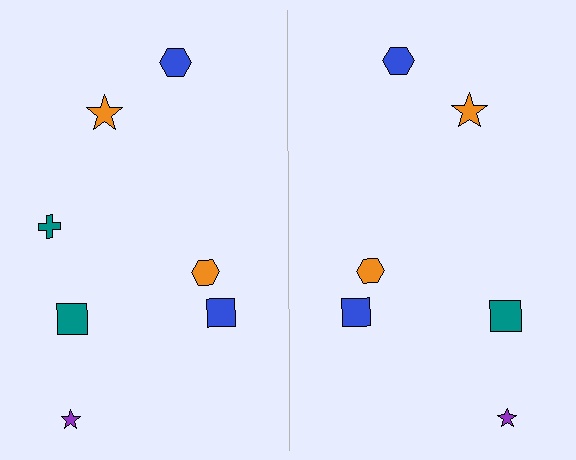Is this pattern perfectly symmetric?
No, the pattern is not perfectly symmetric. A teal cross is missing from the right side.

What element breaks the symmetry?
A teal cross is missing from the right side.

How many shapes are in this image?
There are 13 shapes in this image.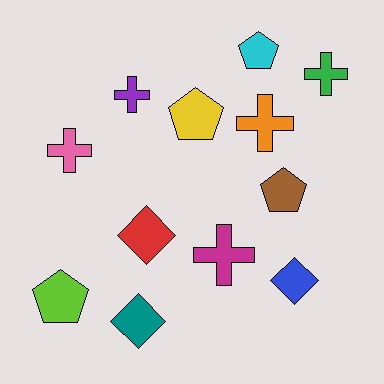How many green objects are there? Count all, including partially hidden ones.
There is 1 green object.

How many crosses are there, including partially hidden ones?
There are 5 crosses.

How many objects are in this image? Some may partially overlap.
There are 12 objects.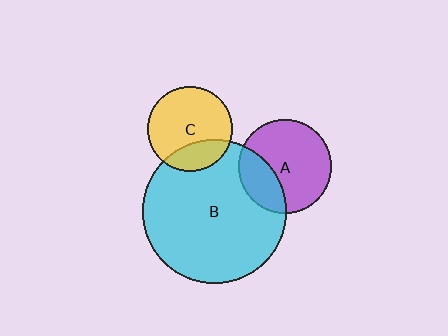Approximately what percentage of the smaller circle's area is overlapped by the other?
Approximately 30%.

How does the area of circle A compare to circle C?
Approximately 1.2 times.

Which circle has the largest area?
Circle B (cyan).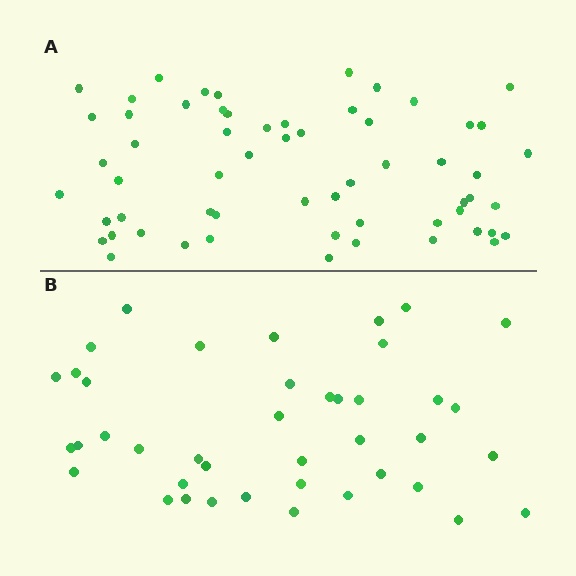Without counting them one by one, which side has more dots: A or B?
Region A (the top region) has more dots.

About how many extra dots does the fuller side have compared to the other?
Region A has approximately 20 more dots than region B.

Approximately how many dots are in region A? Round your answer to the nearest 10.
About 60 dots.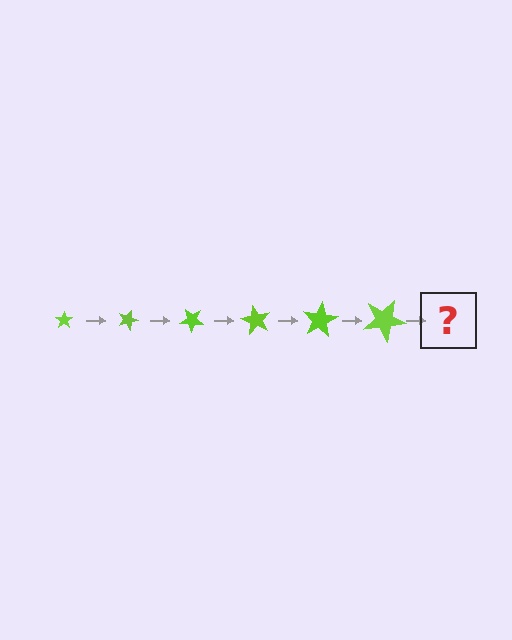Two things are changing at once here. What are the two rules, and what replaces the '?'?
The two rules are that the star grows larger each step and it rotates 20 degrees each step. The '?' should be a star, larger than the previous one and rotated 120 degrees from the start.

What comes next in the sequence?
The next element should be a star, larger than the previous one and rotated 120 degrees from the start.